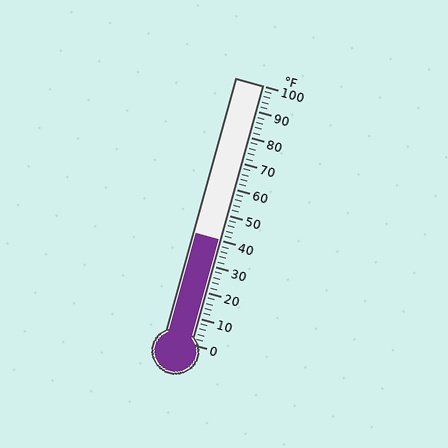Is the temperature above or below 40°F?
The temperature is at 40°F.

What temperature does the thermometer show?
The thermometer shows approximately 40°F.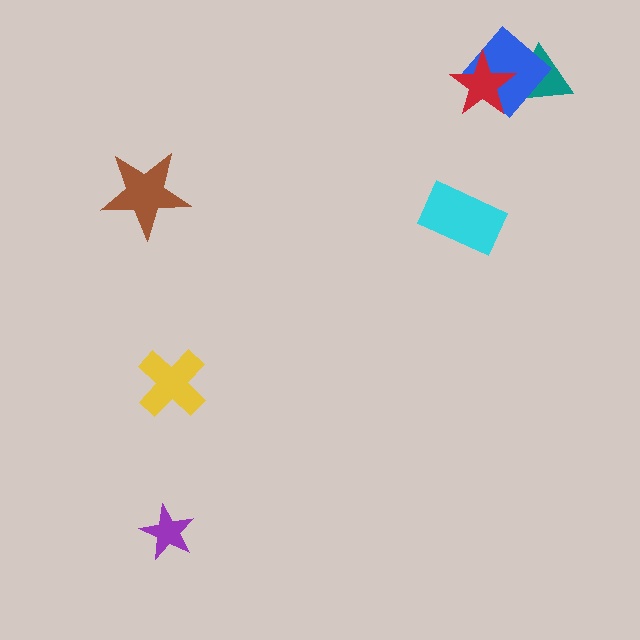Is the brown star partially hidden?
No, no other shape covers it.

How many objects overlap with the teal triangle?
2 objects overlap with the teal triangle.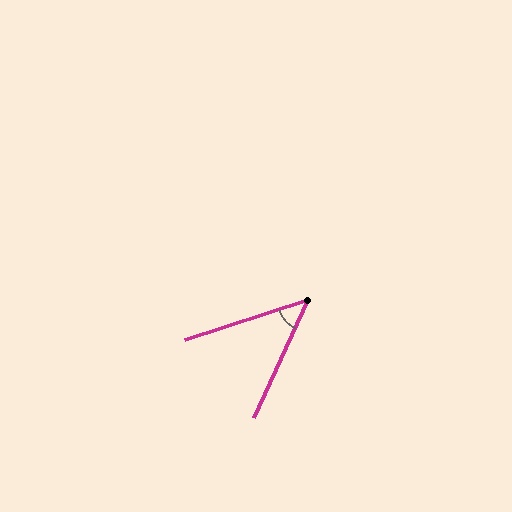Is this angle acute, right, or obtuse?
It is acute.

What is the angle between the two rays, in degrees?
Approximately 47 degrees.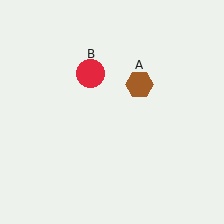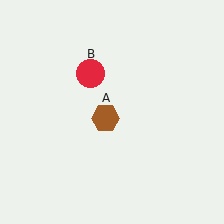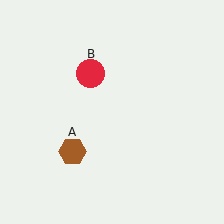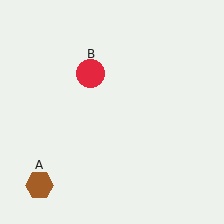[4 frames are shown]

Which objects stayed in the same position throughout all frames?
Red circle (object B) remained stationary.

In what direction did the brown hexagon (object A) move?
The brown hexagon (object A) moved down and to the left.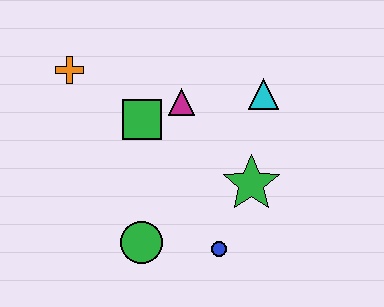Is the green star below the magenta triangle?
Yes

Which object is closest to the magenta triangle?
The green square is closest to the magenta triangle.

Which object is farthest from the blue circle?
The orange cross is farthest from the blue circle.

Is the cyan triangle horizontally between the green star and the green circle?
No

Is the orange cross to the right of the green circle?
No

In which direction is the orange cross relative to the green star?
The orange cross is to the left of the green star.